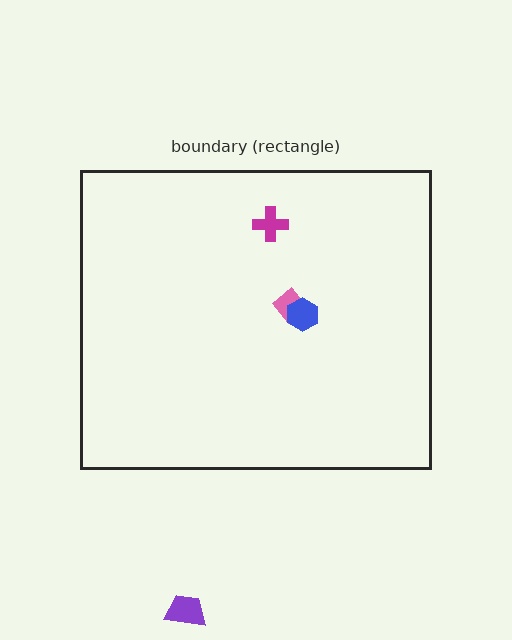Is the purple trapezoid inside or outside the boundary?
Outside.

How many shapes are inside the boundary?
3 inside, 1 outside.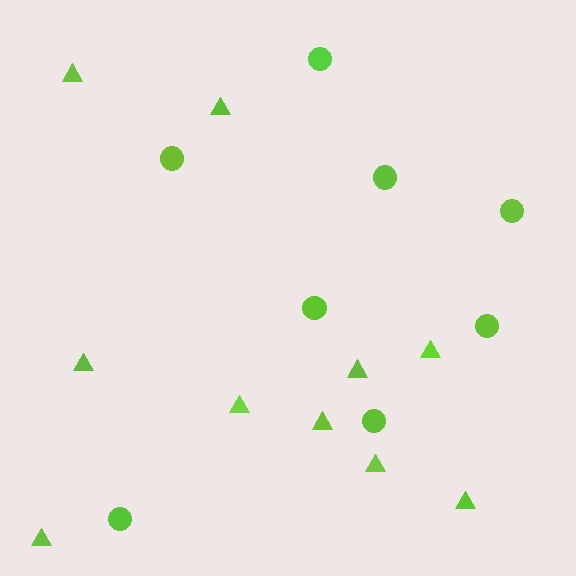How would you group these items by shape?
There are 2 groups: one group of circles (8) and one group of triangles (10).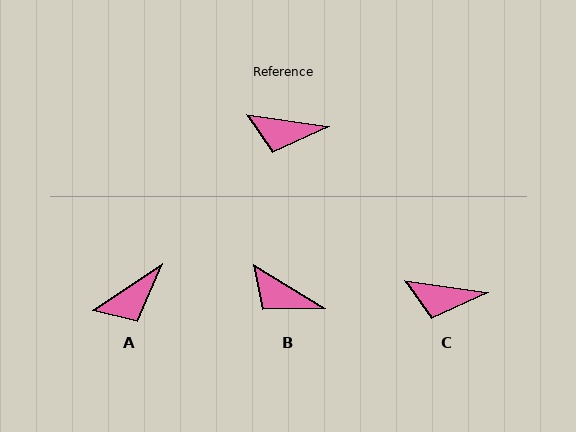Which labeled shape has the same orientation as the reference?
C.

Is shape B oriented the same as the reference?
No, it is off by about 24 degrees.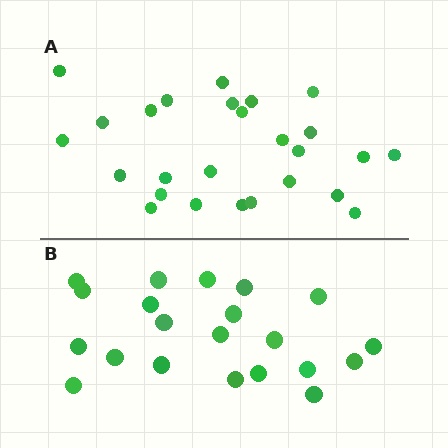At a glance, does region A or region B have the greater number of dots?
Region A (the top region) has more dots.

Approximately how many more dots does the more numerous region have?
Region A has about 5 more dots than region B.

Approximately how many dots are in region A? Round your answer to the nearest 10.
About 30 dots. (The exact count is 26, which rounds to 30.)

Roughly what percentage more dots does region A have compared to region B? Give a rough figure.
About 25% more.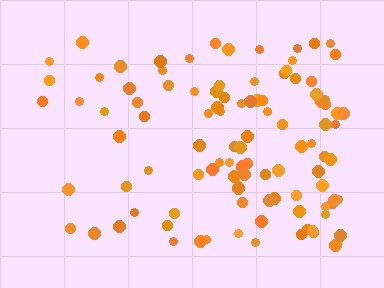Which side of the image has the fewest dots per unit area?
The left.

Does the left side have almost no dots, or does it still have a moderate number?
Still a moderate number, just noticeably fewer than the right.